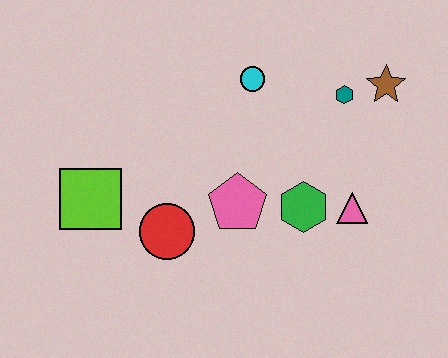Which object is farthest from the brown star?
The lime square is farthest from the brown star.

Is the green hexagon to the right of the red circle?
Yes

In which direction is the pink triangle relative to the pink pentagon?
The pink triangle is to the right of the pink pentagon.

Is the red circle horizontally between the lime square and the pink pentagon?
Yes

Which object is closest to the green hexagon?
The pink triangle is closest to the green hexagon.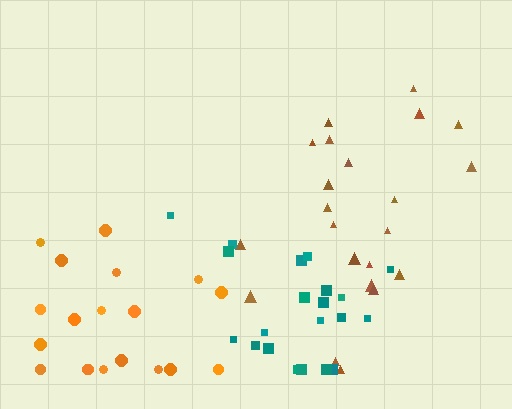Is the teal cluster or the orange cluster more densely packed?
Teal.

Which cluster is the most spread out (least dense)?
Brown.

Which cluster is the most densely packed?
Teal.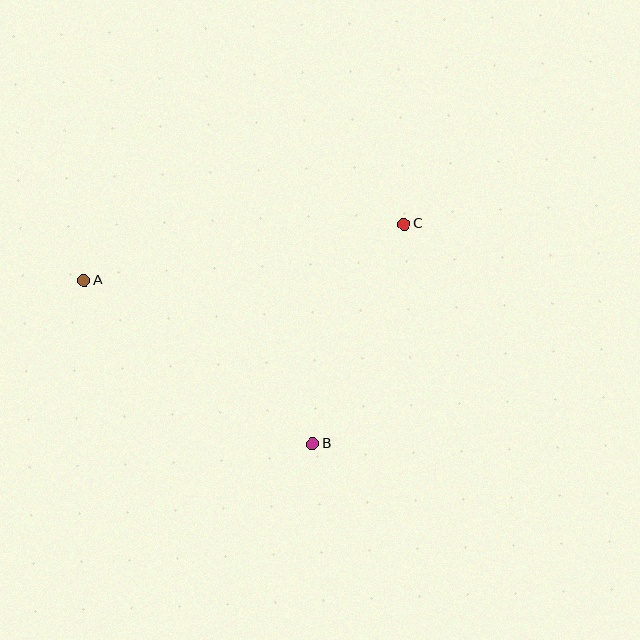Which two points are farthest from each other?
Points A and C are farthest from each other.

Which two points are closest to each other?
Points B and C are closest to each other.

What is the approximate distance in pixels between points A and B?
The distance between A and B is approximately 281 pixels.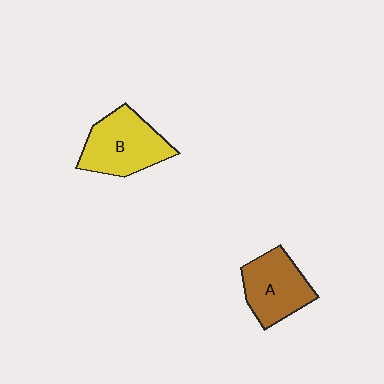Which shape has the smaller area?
Shape A (brown).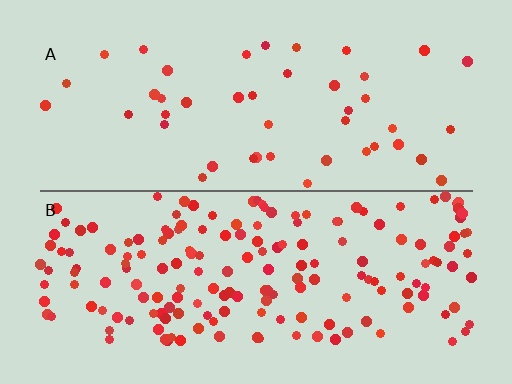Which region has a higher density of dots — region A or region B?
B (the bottom).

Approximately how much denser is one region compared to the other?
Approximately 3.9× — region B over region A.